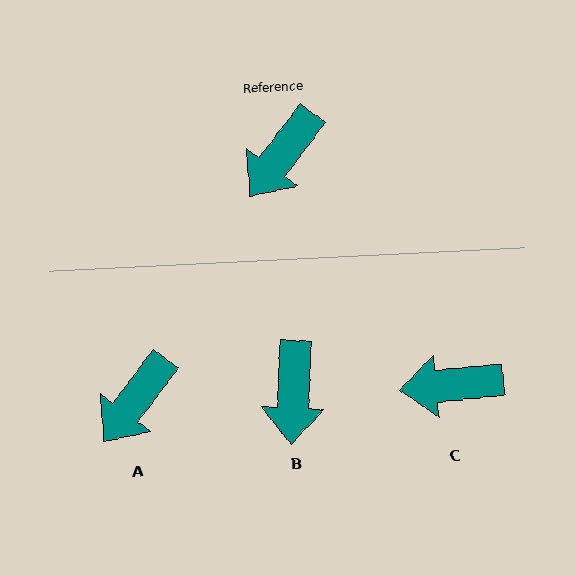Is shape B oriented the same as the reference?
No, it is off by about 34 degrees.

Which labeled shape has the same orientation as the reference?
A.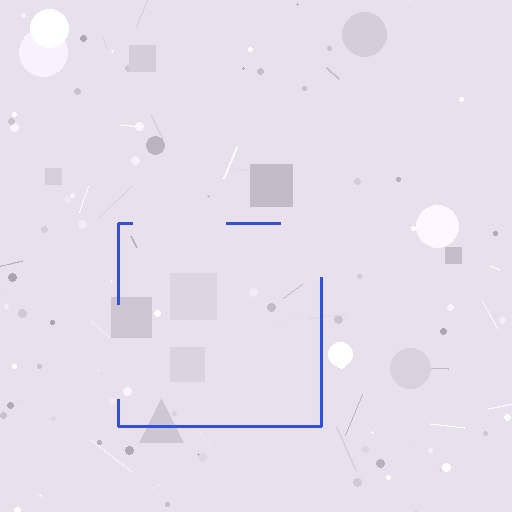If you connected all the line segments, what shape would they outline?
They would outline a square.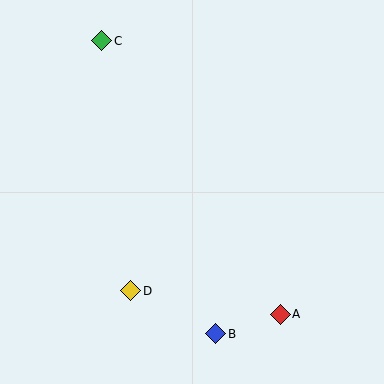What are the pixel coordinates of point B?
Point B is at (216, 334).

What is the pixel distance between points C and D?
The distance between C and D is 252 pixels.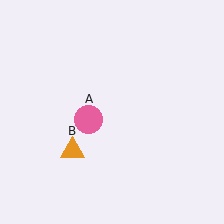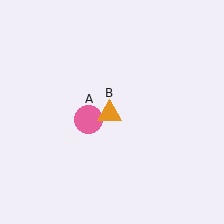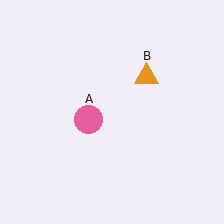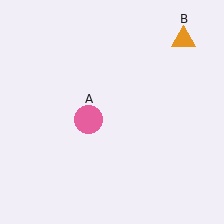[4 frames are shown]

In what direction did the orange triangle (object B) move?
The orange triangle (object B) moved up and to the right.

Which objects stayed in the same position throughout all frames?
Pink circle (object A) remained stationary.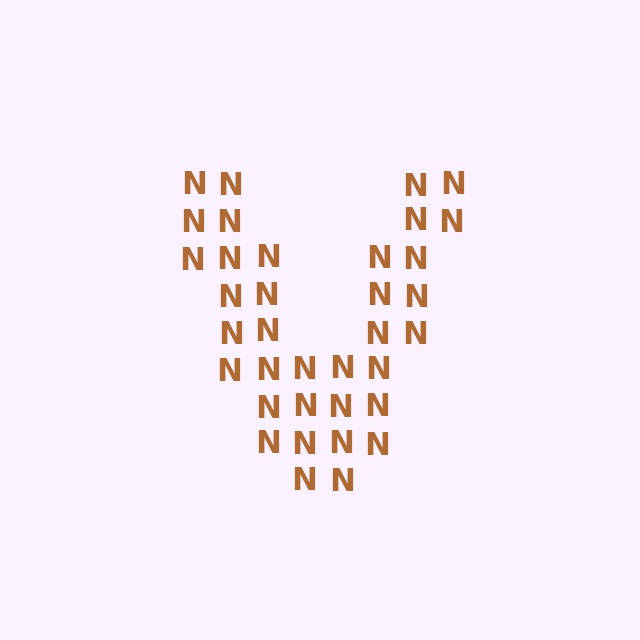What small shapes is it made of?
It is made of small letter N's.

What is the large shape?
The large shape is the letter V.